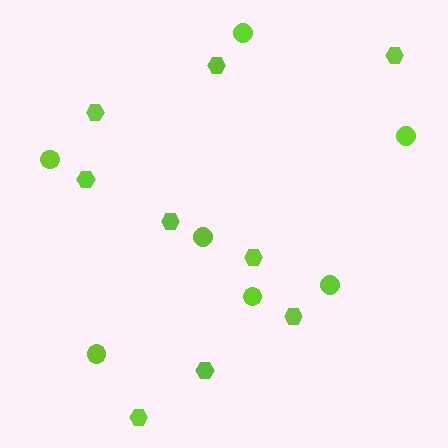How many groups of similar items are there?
There are 2 groups: one group of hexagons (9) and one group of circles (7).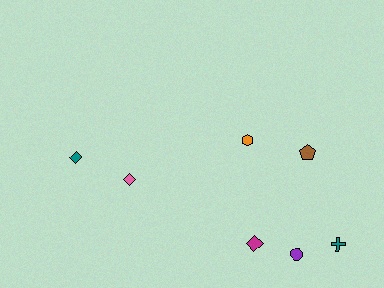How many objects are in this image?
There are 7 objects.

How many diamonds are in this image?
There are 3 diamonds.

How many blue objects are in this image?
There are no blue objects.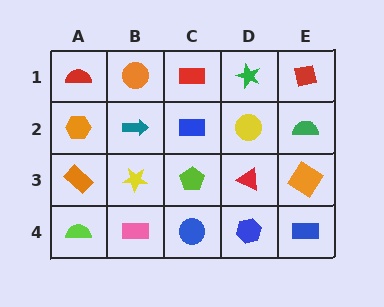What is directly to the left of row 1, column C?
An orange circle.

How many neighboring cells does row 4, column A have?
2.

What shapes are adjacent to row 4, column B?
A yellow star (row 3, column B), a lime semicircle (row 4, column A), a blue circle (row 4, column C).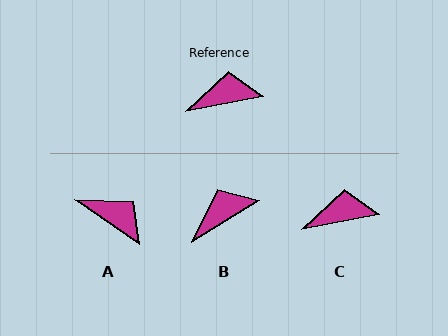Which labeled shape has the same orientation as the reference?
C.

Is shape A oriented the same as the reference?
No, it is off by about 46 degrees.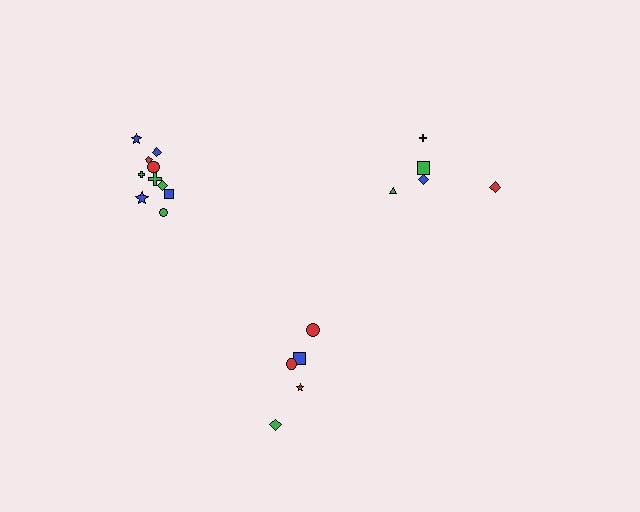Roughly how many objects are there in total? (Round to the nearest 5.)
Roughly 20 objects in total.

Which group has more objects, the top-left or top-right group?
The top-left group.